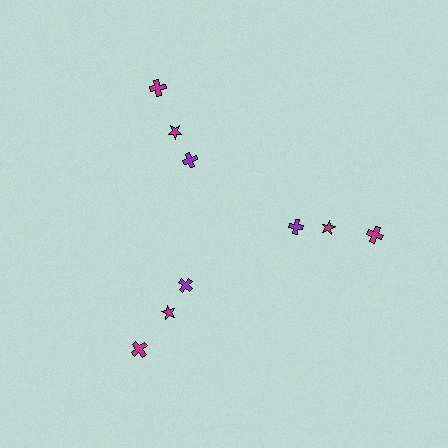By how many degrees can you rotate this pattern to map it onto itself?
The pattern maps onto itself every 120 degrees of rotation.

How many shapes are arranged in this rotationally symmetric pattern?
There are 9 shapes, arranged in 3 groups of 3.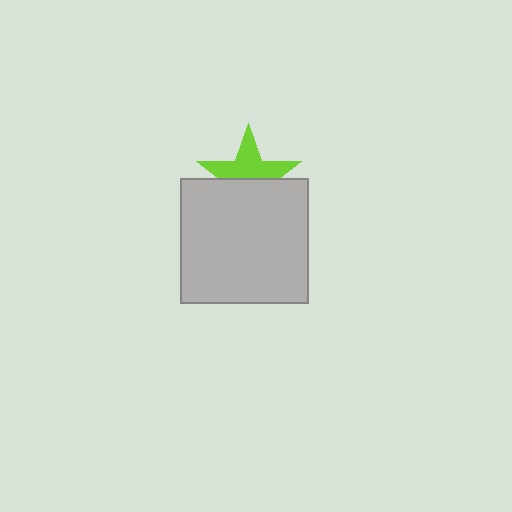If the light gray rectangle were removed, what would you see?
You would see the complete lime star.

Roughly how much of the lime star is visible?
About half of it is visible (roughly 52%).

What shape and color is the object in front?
The object in front is a light gray rectangle.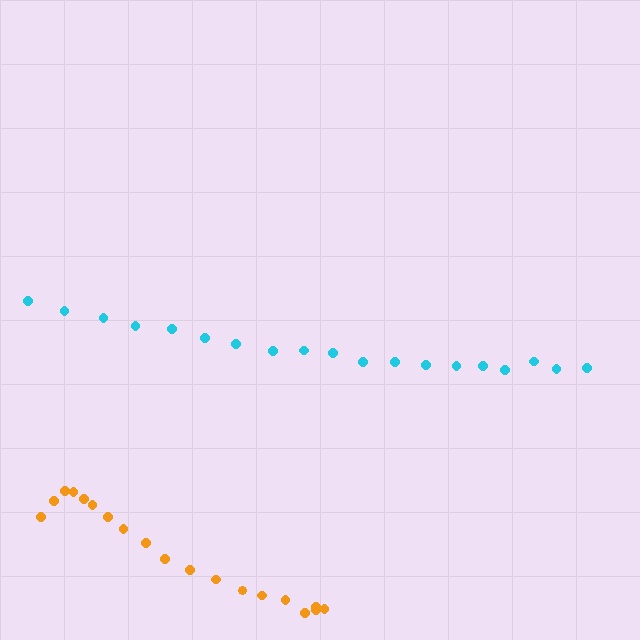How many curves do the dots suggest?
There are 2 distinct paths.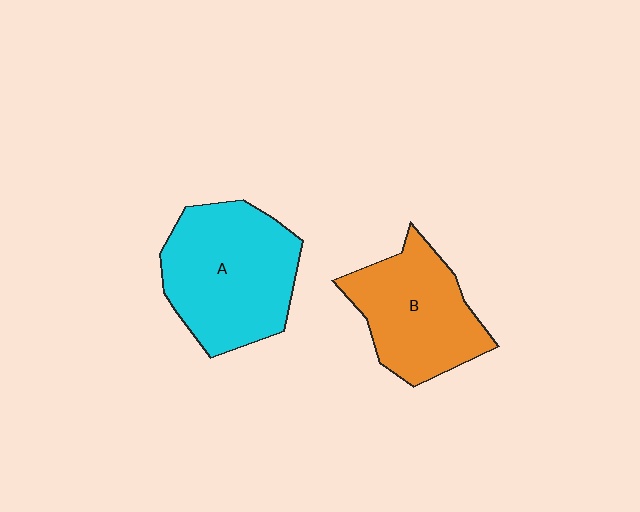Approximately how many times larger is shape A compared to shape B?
Approximately 1.2 times.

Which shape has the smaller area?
Shape B (orange).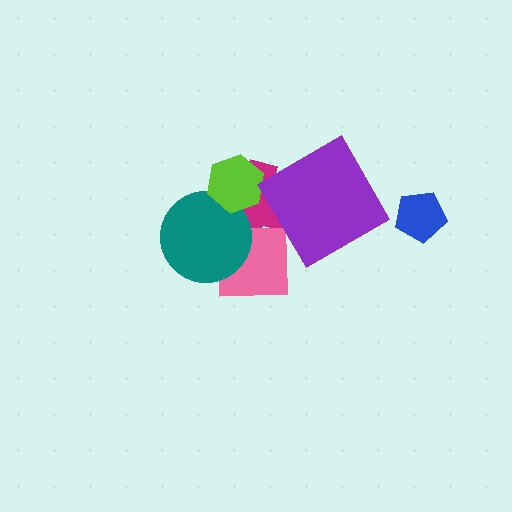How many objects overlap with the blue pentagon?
0 objects overlap with the blue pentagon.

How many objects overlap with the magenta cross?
4 objects overlap with the magenta cross.